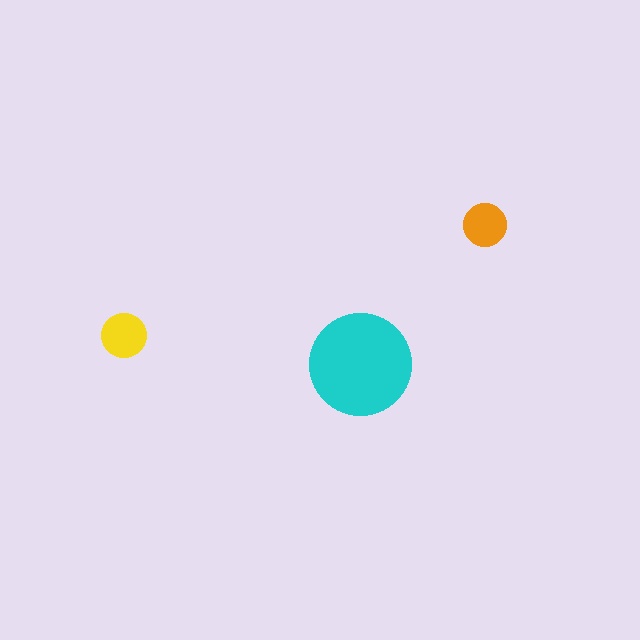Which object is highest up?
The orange circle is topmost.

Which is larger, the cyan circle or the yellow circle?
The cyan one.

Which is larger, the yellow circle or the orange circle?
The yellow one.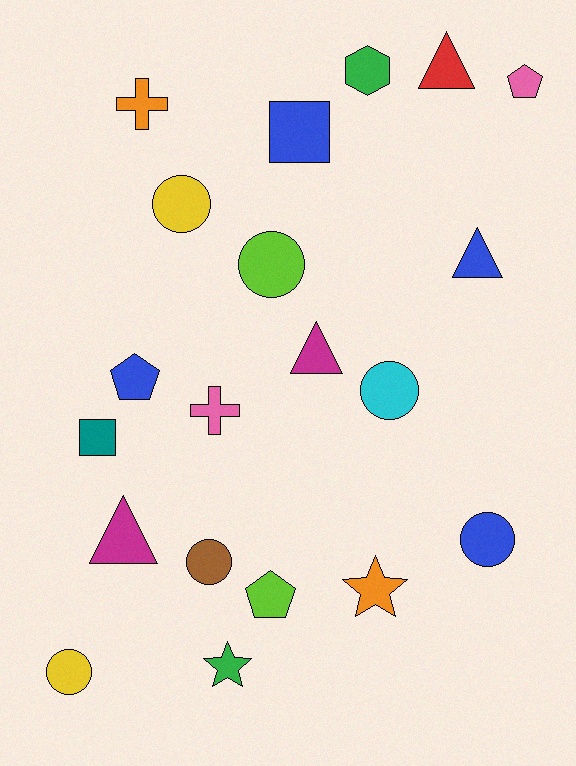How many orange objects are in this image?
There are 2 orange objects.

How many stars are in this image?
There are 2 stars.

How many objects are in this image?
There are 20 objects.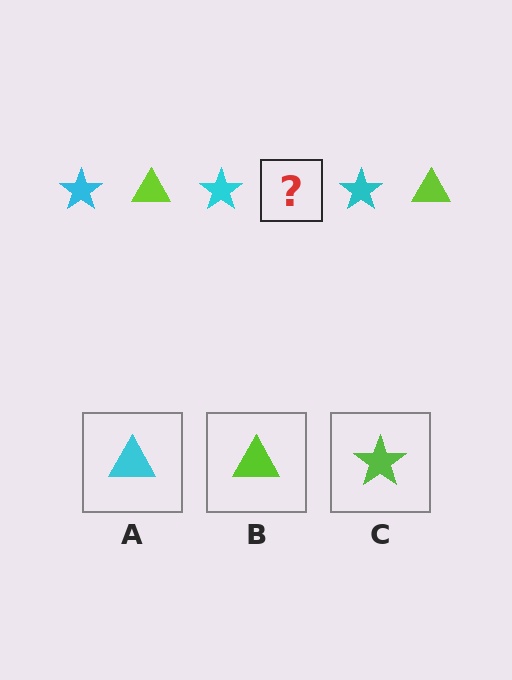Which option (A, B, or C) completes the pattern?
B.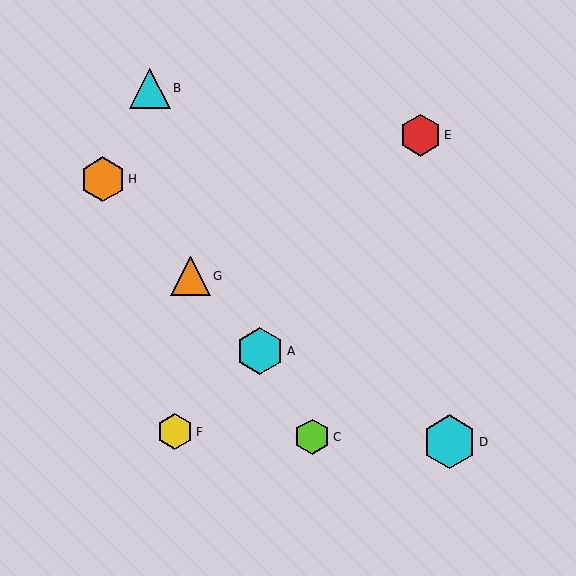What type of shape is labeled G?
Shape G is an orange triangle.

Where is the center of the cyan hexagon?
The center of the cyan hexagon is at (449, 442).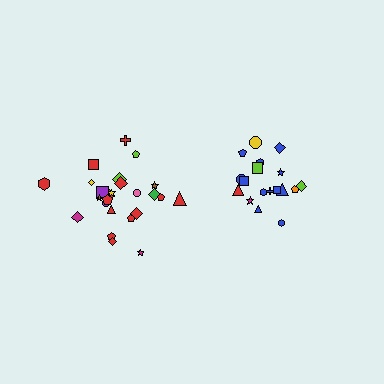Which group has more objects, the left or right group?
The left group.